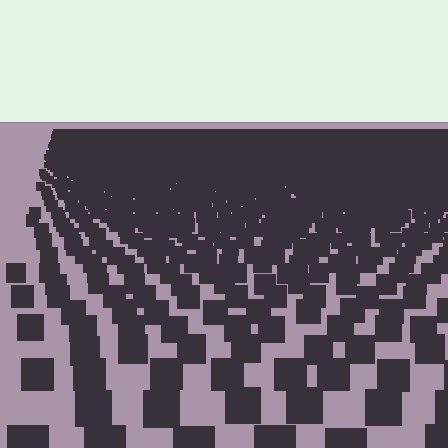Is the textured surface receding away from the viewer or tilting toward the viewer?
The surface is receding away from the viewer. Texture elements get smaller and denser toward the top.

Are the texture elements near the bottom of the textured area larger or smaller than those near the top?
Larger. Near the bottom, elements are closer to the viewer and appear at a bigger on-screen size.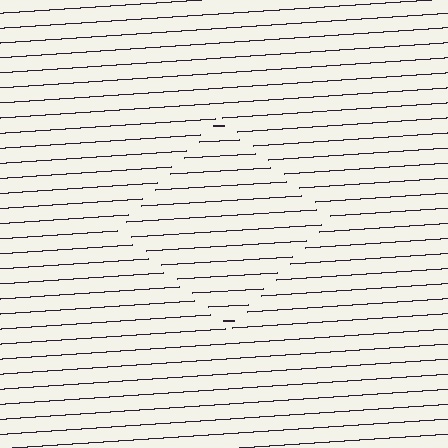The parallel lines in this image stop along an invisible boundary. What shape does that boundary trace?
An illusory square. The interior of the shape contains the same grating, shifted by half a period — the contour is defined by the phase discontinuity where line-ends from the inner and outer gratings abut.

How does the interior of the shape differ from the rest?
The interior of the shape contains the same grating, shifted by half a period — the contour is defined by the phase discontinuity where line-ends from the inner and outer gratings abut.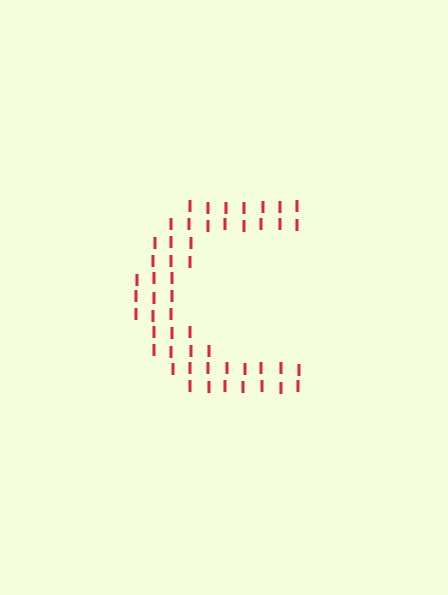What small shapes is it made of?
It is made of small letter I's.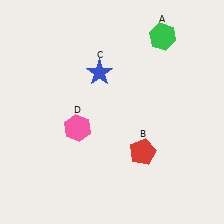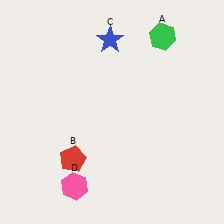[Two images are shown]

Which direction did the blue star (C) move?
The blue star (C) moved up.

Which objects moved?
The objects that moved are: the red pentagon (B), the blue star (C), the pink hexagon (D).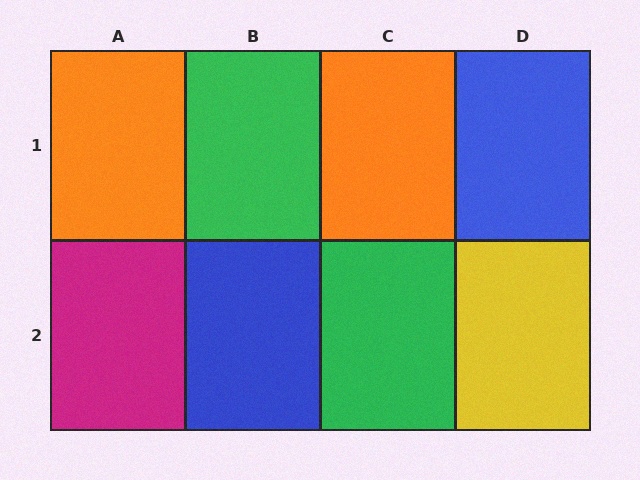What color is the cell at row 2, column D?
Yellow.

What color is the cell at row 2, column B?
Blue.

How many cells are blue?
2 cells are blue.